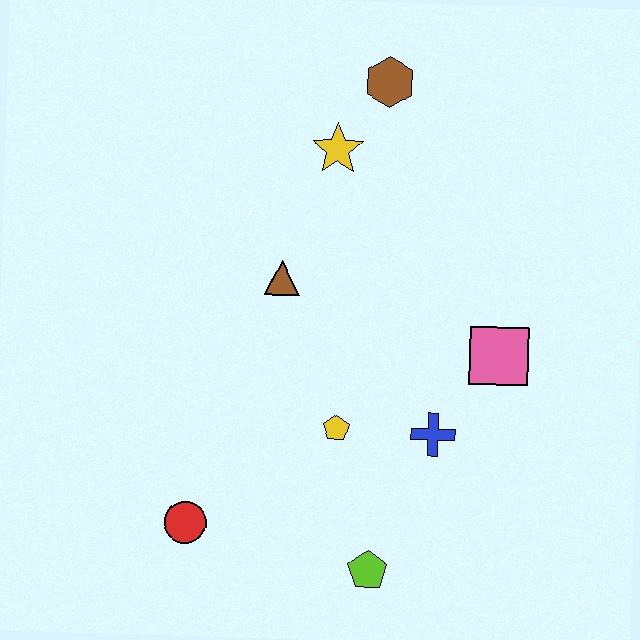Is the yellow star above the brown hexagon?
No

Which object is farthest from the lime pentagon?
The brown hexagon is farthest from the lime pentagon.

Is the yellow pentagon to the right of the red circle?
Yes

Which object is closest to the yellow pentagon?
The blue cross is closest to the yellow pentagon.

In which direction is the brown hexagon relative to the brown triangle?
The brown hexagon is above the brown triangle.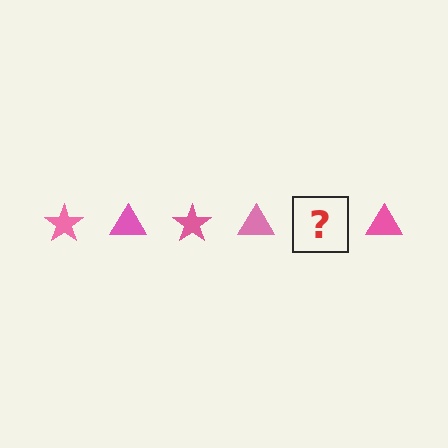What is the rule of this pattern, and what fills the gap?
The rule is that the pattern cycles through star, triangle shapes in pink. The gap should be filled with a pink star.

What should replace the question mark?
The question mark should be replaced with a pink star.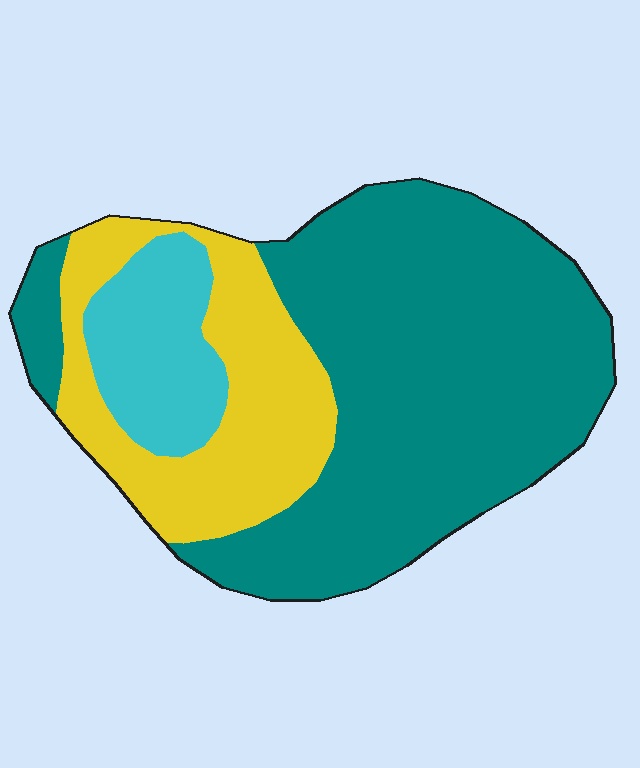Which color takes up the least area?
Cyan, at roughly 15%.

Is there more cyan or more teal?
Teal.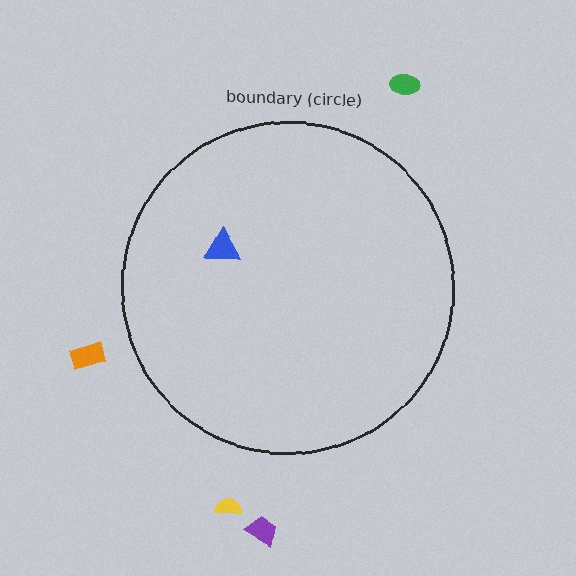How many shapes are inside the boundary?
1 inside, 4 outside.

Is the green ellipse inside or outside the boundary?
Outside.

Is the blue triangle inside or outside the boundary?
Inside.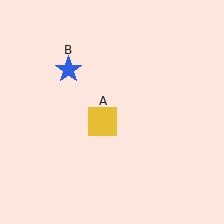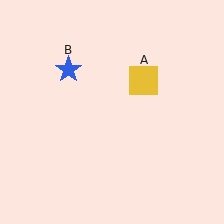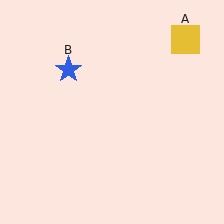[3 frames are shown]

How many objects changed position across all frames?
1 object changed position: yellow square (object A).